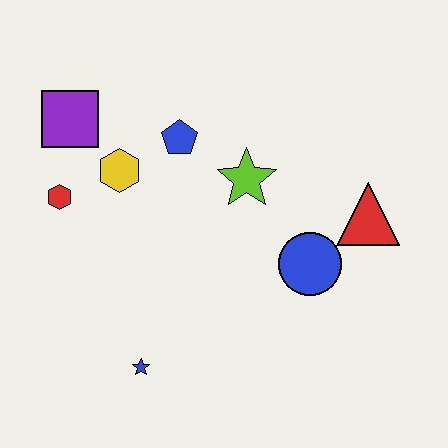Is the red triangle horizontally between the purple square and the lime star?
No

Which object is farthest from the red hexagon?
The red triangle is farthest from the red hexagon.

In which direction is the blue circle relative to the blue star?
The blue circle is to the right of the blue star.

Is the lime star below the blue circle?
No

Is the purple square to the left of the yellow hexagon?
Yes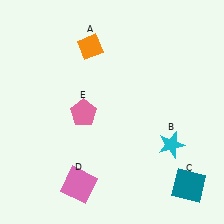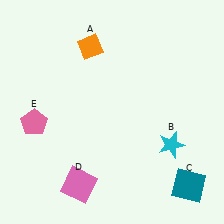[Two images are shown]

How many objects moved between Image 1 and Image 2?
1 object moved between the two images.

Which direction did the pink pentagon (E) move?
The pink pentagon (E) moved left.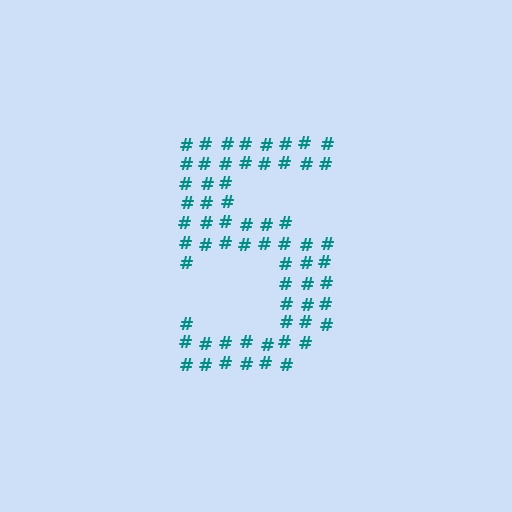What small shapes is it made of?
It is made of small hash symbols.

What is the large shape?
The large shape is the digit 5.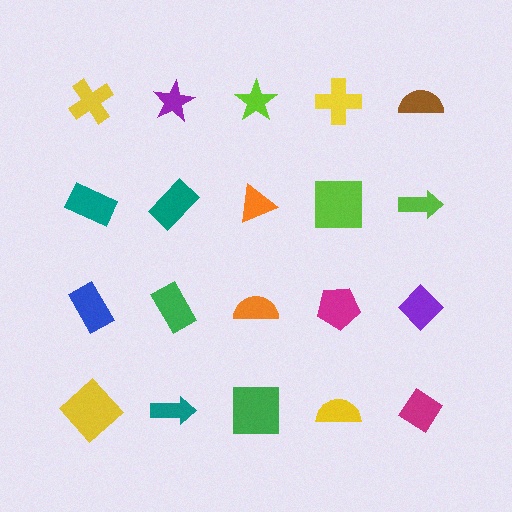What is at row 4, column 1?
A yellow diamond.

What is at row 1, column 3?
A lime star.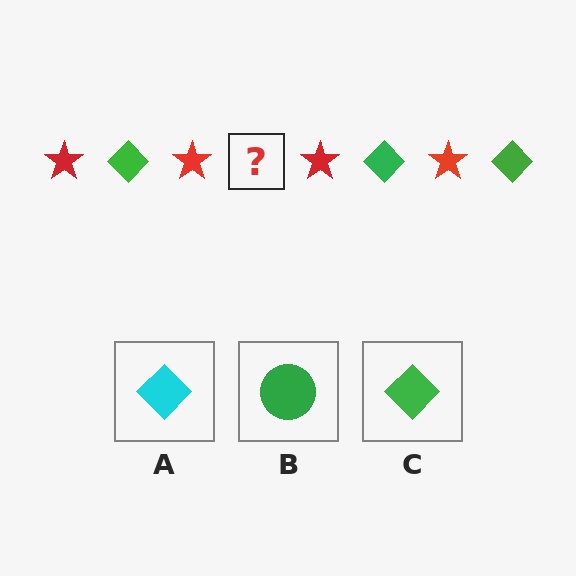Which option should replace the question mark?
Option C.